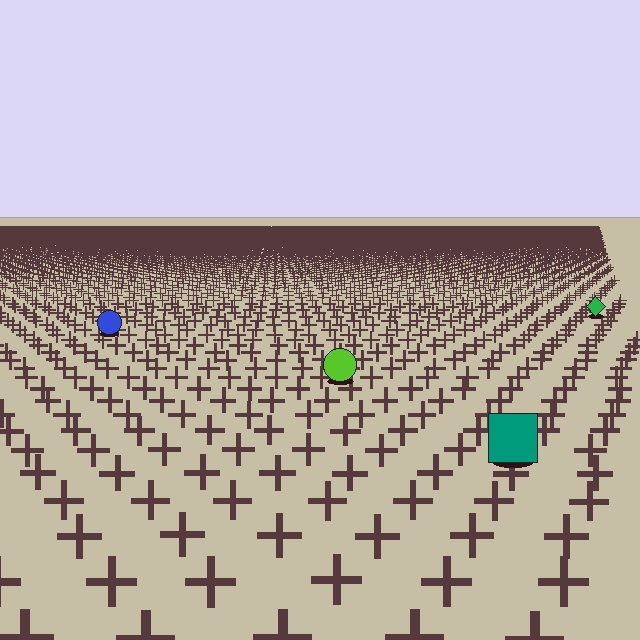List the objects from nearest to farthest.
From nearest to farthest: the teal square, the lime circle, the blue circle, the green diamond.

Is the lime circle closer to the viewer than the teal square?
No. The teal square is closer — you can tell from the texture gradient: the ground texture is coarser near it.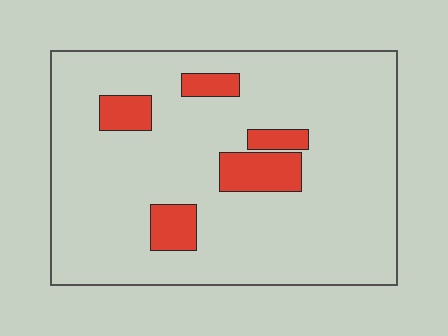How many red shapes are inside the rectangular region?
5.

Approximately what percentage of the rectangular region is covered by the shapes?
Approximately 10%.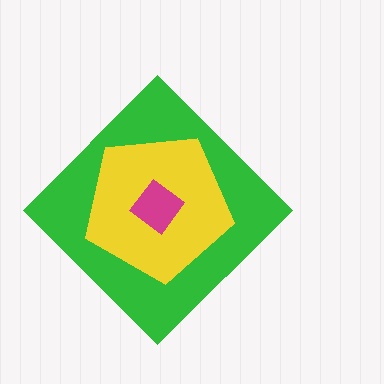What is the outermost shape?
The green diamond.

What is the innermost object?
The magenta diamond.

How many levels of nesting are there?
3.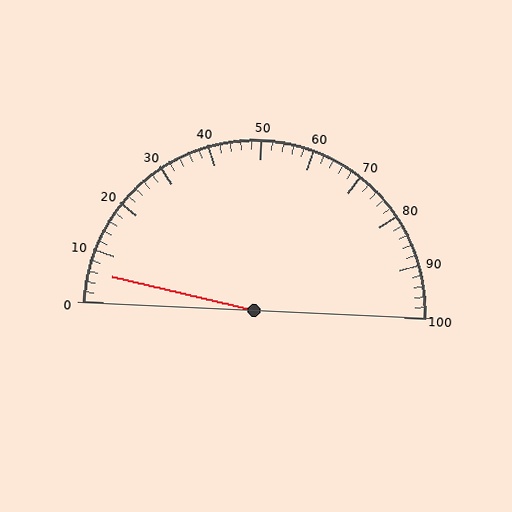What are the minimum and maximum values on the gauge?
The gauge ranges from 0 to 100.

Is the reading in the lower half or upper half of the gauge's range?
The reading is in the lower half of the range (0 to 100).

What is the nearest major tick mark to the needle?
The nearest major tick mark is 10.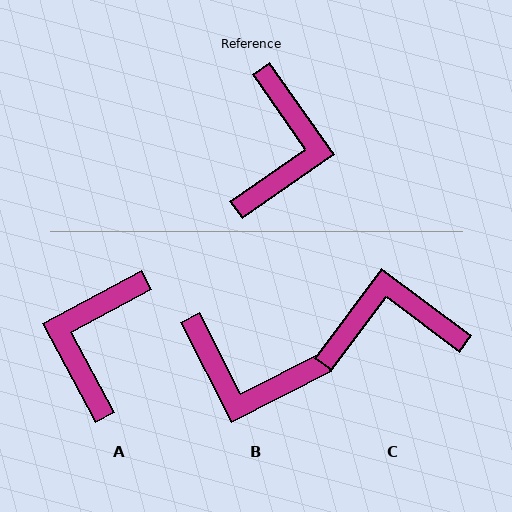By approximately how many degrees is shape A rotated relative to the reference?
Approximately 173 degrees counter-clockwise.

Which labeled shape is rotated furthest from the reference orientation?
A, about 173 degrees away.